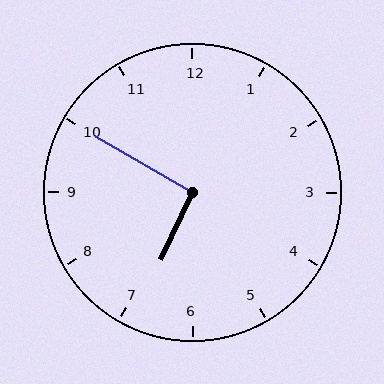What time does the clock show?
6:50.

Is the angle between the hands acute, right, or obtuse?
It is right.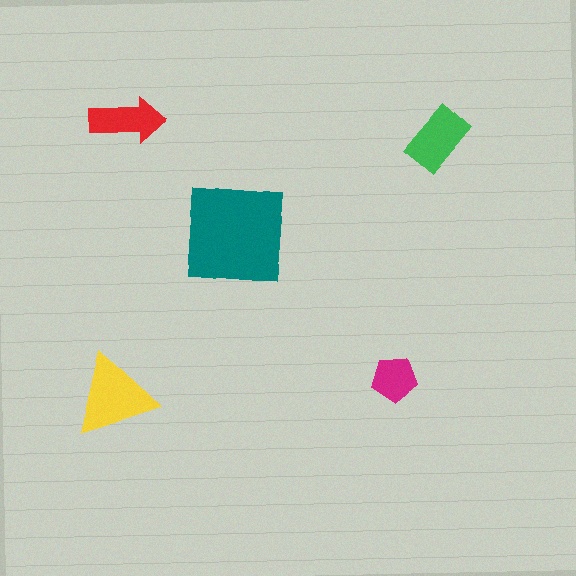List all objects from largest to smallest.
The teal square, the yellow triangle, the green rectangle, the red arrow, the magenta pentagon.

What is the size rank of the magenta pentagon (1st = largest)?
5th.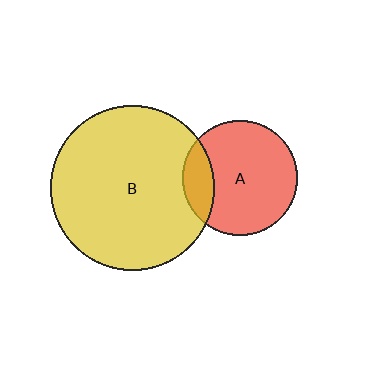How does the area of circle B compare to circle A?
Approximately 2.1 times.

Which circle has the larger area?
Circle B (yellow).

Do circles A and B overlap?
Yes.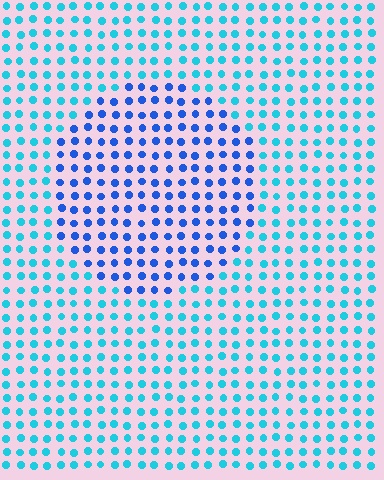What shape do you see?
I see a circle.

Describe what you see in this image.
The image is filled with small cyan elements in a uniform arrangement. A circle-shaped region is visible where the elements are tinted to a slightly different hue, forming a subtle color boundary.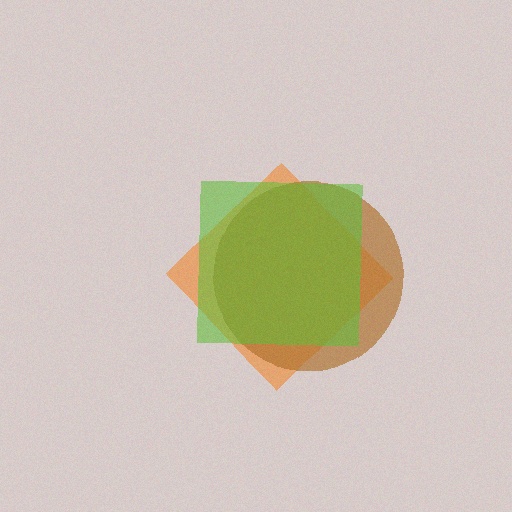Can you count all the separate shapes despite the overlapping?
Yes, there are 3 separate shapes.